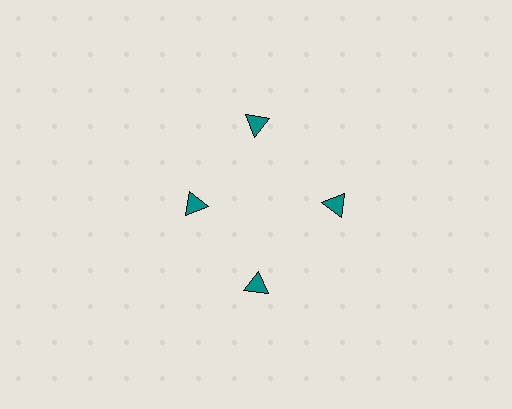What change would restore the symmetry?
The symmetry would be restored by moving it outward, back onto the ring so that all 4 triangles sit at equal angles and equal distance from the center.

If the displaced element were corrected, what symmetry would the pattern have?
It would have 4-fold rotational symmetry — the pattern would map onto itself every 90 degrees.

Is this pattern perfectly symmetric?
No. The 4 teal triangles are arranged in a ring, but one element near the 9 o'clock position is pulled inward toward the center, breaking the 4-fold rotational symmetry.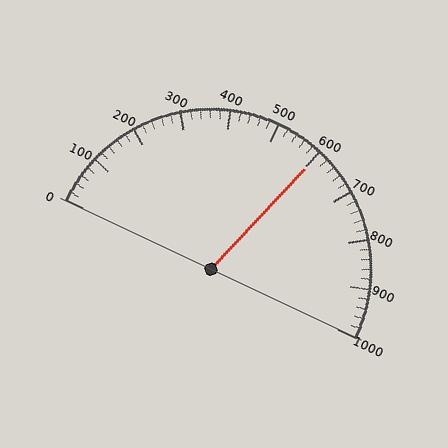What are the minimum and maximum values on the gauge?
The gauge ranges from 0 to 1000.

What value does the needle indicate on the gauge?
The needle indicates approximately 600.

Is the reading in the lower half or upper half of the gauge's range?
The reading is in the upper half of the range (0 to 1000).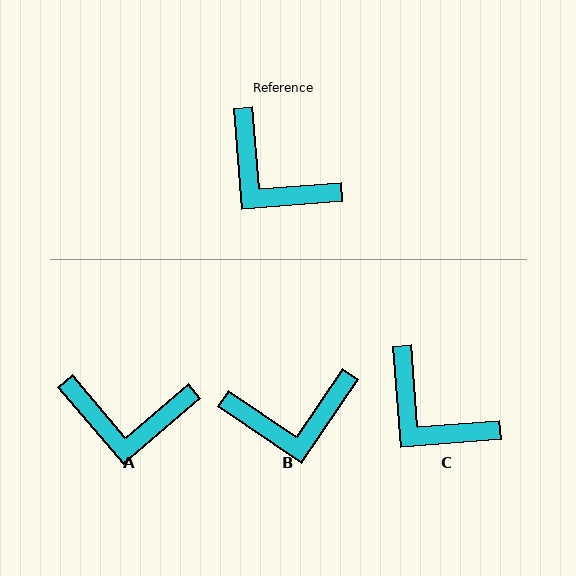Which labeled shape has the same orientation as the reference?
C.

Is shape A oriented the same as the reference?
No, it is off by about 36 degrees.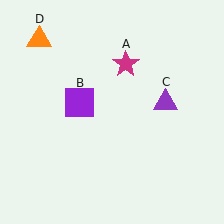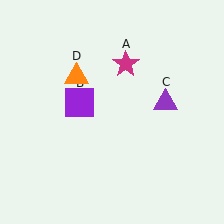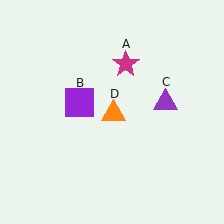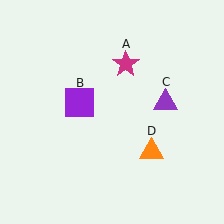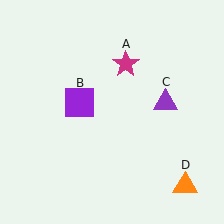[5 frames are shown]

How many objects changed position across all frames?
1 object changed position: orange triangle (object D).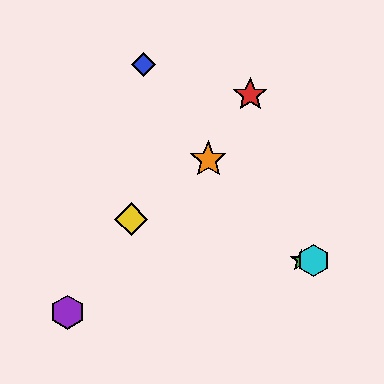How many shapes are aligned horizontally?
2 shapes (the green star, the cyan hexagon) are aligned horizontally.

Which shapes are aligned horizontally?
The green star, the cyan hexagon are aligned horizontally.